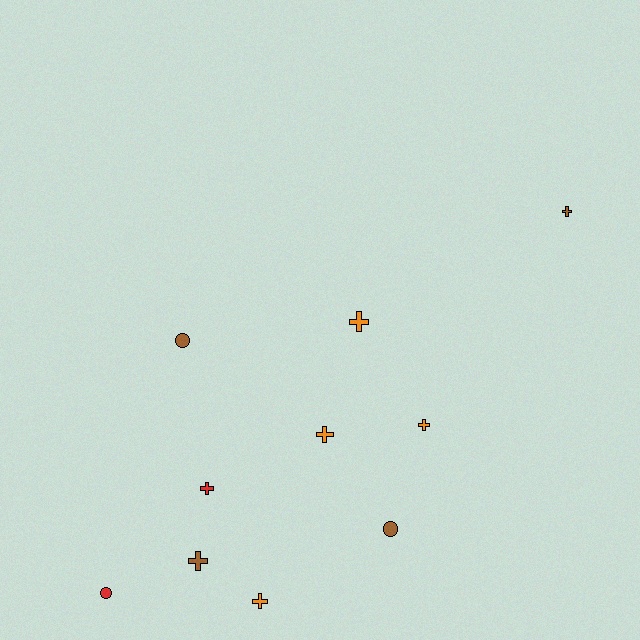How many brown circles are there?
There are 2 brown circles.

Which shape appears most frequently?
Cross, with 7 objects.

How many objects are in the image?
There are 10 objects.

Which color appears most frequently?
Orange, with 4 objects.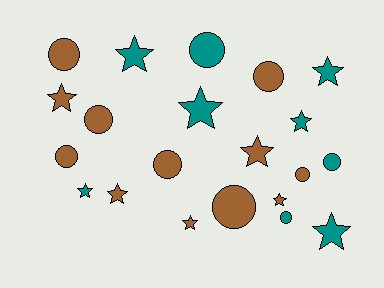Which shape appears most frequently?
Star, with 11 objects.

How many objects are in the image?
There are 21 objects.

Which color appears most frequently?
Brown, with 12 objects.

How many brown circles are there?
There are 7 brown circles.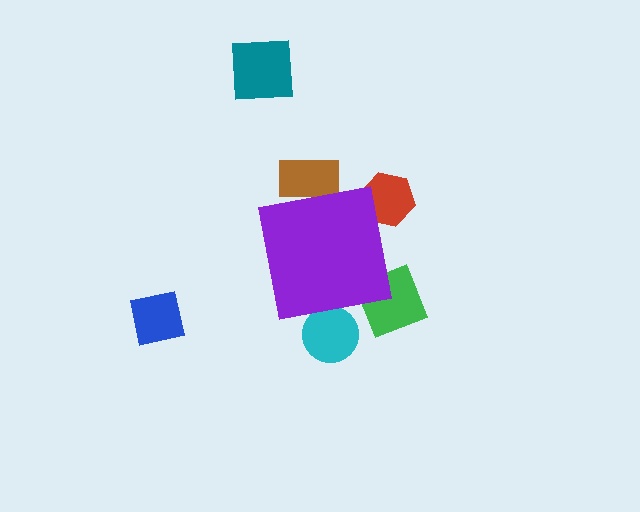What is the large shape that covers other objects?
A purple square.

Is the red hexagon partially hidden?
Yes, the red hexagon is partially hidden behind the purple square.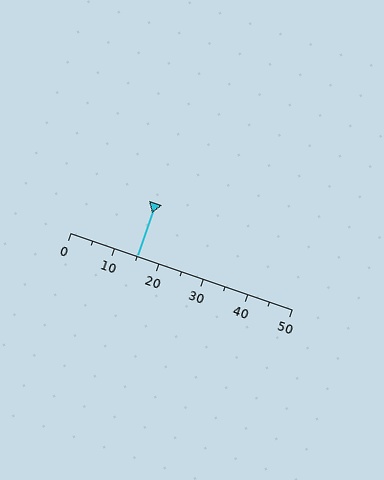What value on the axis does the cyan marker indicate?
The marker indicates approximately 15.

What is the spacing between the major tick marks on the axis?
The major ticks are spaced 10 apart.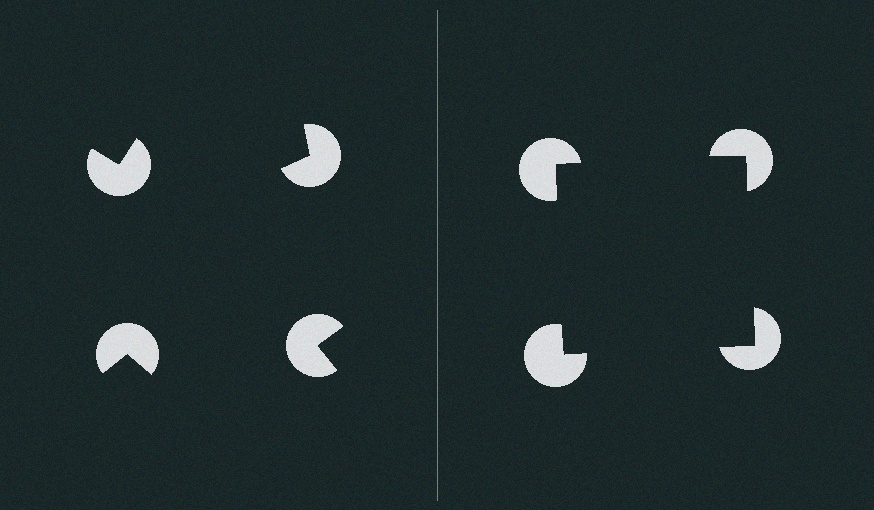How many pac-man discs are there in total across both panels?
8 — 4 on each side.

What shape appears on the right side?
An illusory square.